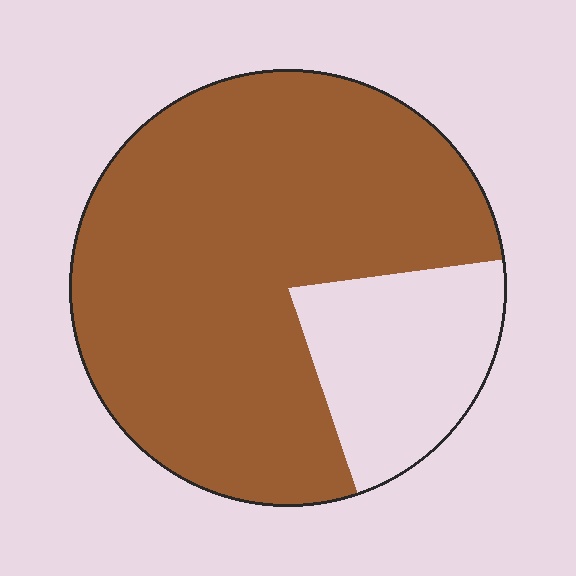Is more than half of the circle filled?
Yes.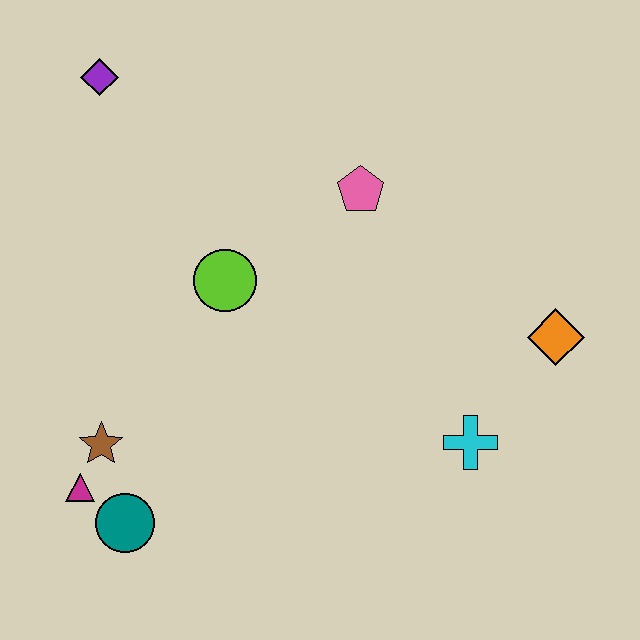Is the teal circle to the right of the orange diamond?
No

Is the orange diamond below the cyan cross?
No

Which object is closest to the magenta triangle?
The brown star is closest to the magenta triangle.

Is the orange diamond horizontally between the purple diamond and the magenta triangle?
No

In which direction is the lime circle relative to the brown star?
The lime circle is above the brown star.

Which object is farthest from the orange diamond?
The purple diamond is farthest from the orange diamond.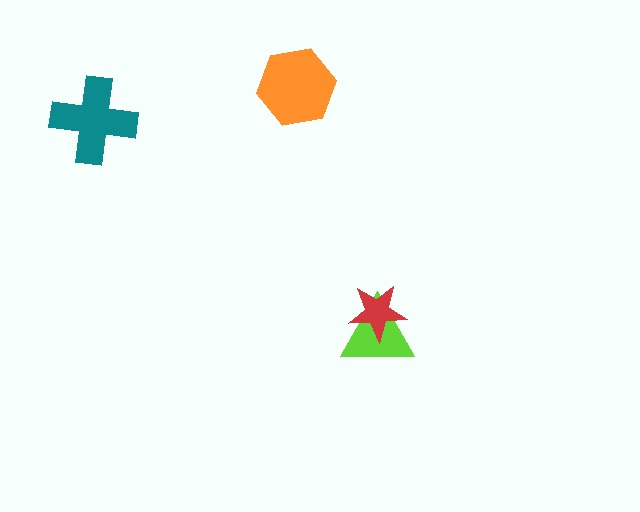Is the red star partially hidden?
No, no other shape covers it.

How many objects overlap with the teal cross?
0 objects overlap with the teal cross.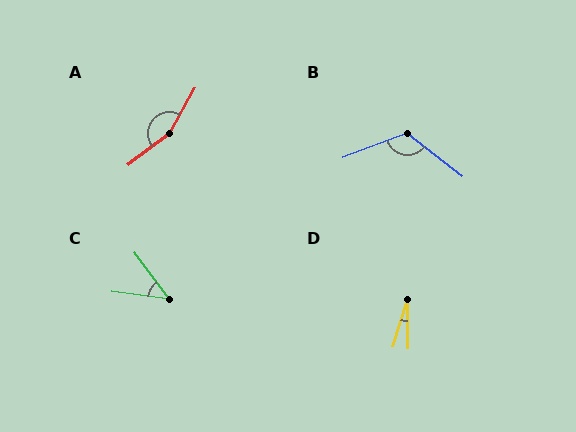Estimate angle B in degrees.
Approximately 122 degrees.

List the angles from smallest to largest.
D (18°), C (47°), B (122°), A (157°).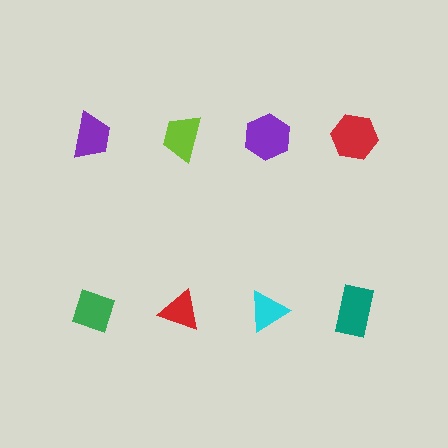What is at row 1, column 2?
A lime trapezoid.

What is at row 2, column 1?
A green diamond.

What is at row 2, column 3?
A cyan triangle.